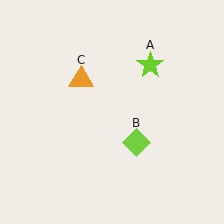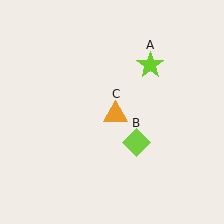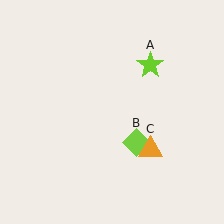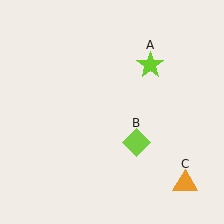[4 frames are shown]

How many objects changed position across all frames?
1 object changed position: orange triangle (object C).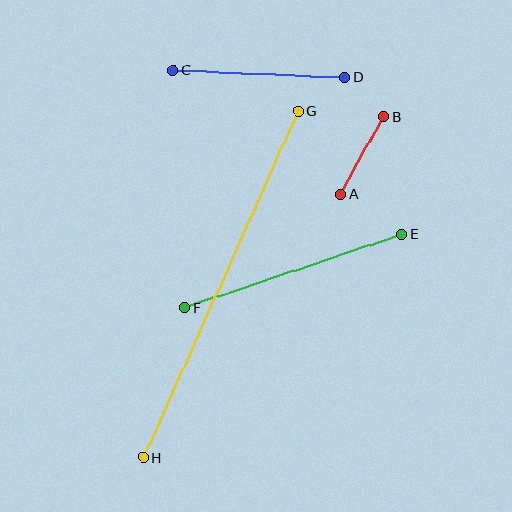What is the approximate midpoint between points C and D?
The midpoint is at approximately (259, 74) pixels.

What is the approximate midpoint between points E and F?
The midpoint is at approximately (294, 271) pixels.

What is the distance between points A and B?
The distance is approximately 89 pixels.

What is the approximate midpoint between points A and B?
The midpoint is at approximately (362, 155) pixels.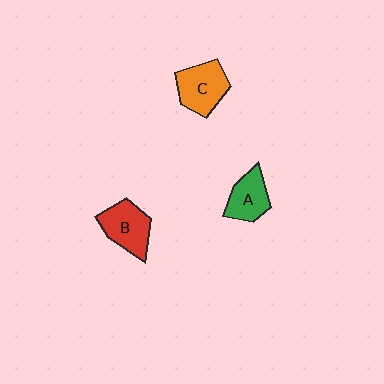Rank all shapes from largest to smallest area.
From largest to smallest: C (orange), B (red), A (green).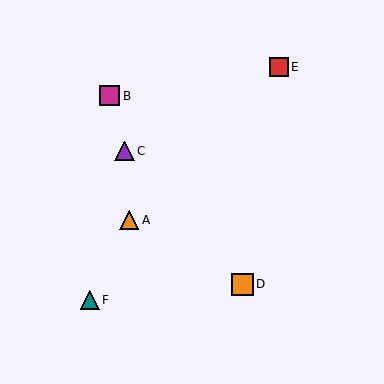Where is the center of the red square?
The center of the red square is at (279, 67).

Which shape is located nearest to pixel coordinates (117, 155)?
The purple triangle (labeled C) at (124, 151) is nearest to that location.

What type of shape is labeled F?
Shape F is a teal triangle.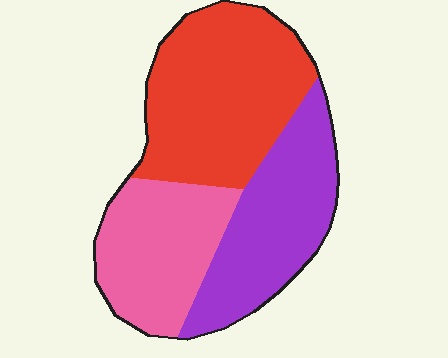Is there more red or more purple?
Red.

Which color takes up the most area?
Red, at roughly 40%.